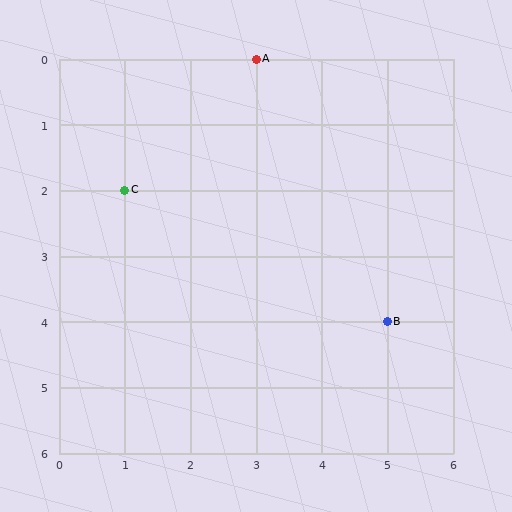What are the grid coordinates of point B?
Point B is at grid coordinates (5, 4).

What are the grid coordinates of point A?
Point A is at grid coordinates (3, 0).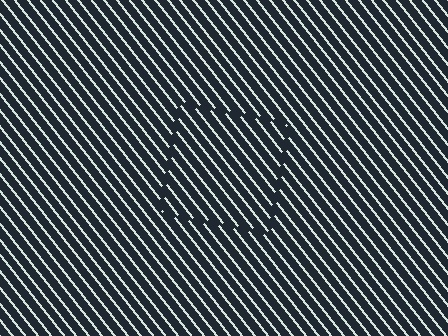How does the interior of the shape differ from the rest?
The interior of the shape contains the same grating, shifted by half a period — the contour is defined by the phase discontinuity where line-ends from the inner and outer gratings abut.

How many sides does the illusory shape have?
4 sides — the line-ends trace a square.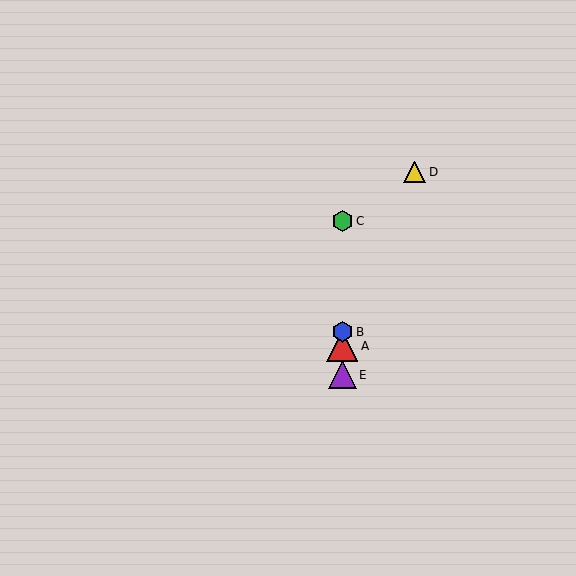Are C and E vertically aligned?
Yes, both are at x≈342.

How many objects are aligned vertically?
4 objects (A, B, C, E) are aligned vertically.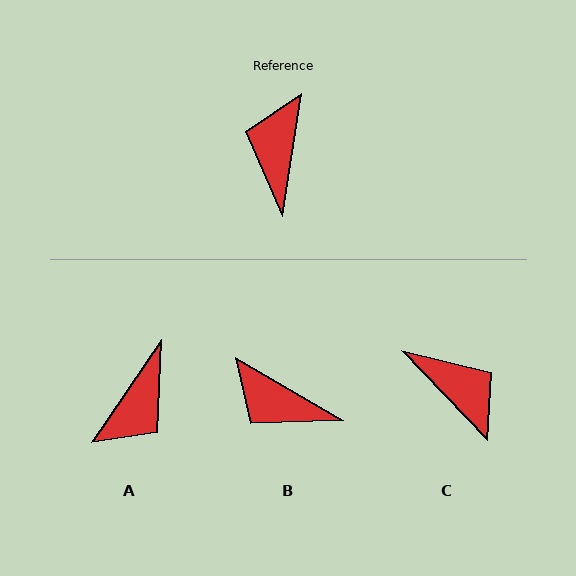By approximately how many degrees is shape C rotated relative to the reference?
Approximately 127 degrees clockwise.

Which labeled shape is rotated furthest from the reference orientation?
A, about 155 degrees away.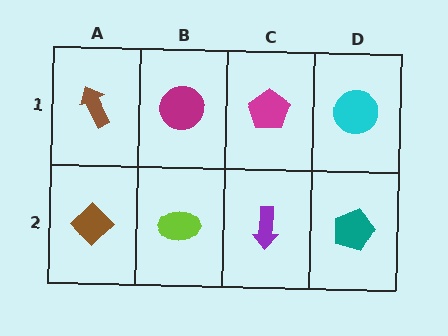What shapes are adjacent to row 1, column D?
A teal pentagon (row 2, column D), a magenta pentagon (row 1, column C).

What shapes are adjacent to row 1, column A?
A brown diamond (row 2, column A), a magenta circle (row 1, column B).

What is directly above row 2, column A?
A brown arrow.